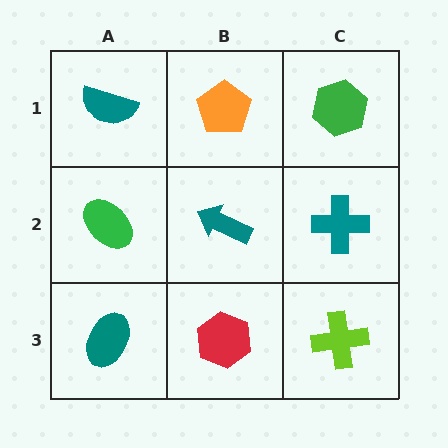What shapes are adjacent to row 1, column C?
A teal cross (row 2, column C), an orange pentagon (row 1, column B).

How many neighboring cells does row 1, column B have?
3.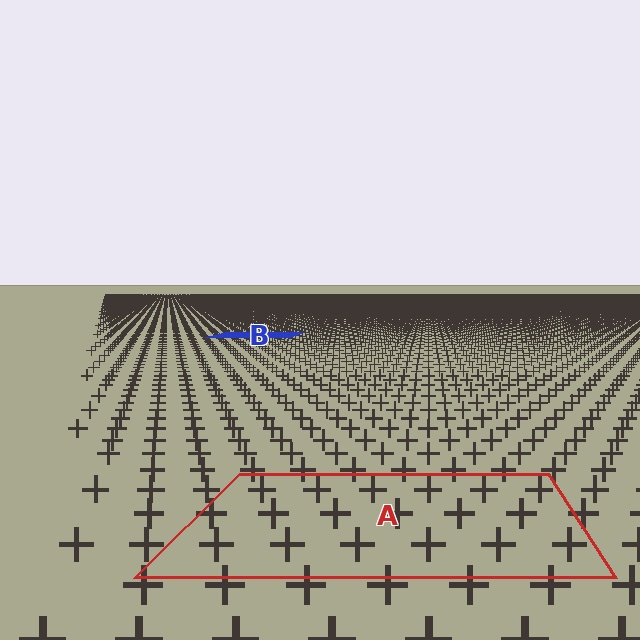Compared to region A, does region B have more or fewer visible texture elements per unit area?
Region B has more texture elements per unit area — they are packed more densely because it is farther away.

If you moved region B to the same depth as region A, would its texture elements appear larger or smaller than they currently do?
They would appear larger. At a closer depth, the same texture elements are projected at a bigger on-screen size.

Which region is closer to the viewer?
Region A is closer. The texture elements there are larger and more spread out.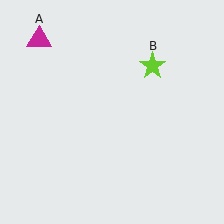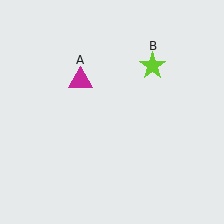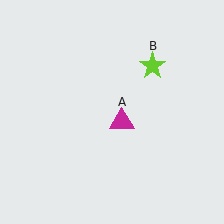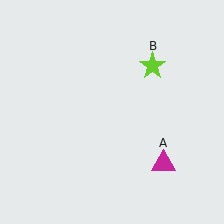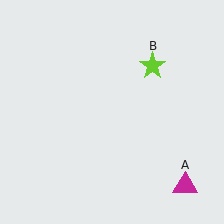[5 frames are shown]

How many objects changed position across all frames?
1 object changed position: magenta triangle (object A).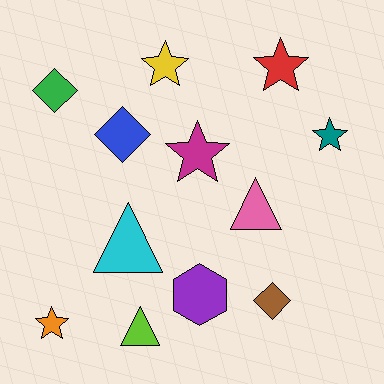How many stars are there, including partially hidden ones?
There are 5 stars.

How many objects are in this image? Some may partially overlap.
There are 12 objects.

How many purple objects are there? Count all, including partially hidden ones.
There is 1 purple object.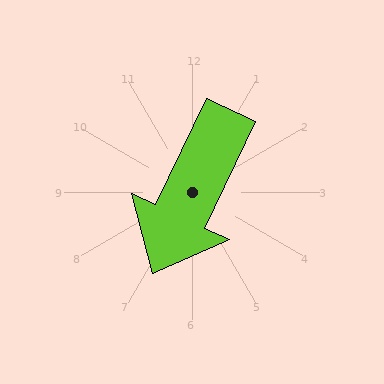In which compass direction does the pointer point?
Southwest.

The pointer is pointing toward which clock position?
Roughly 7 o'clock.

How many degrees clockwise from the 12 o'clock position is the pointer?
Approximately 206 degrees.